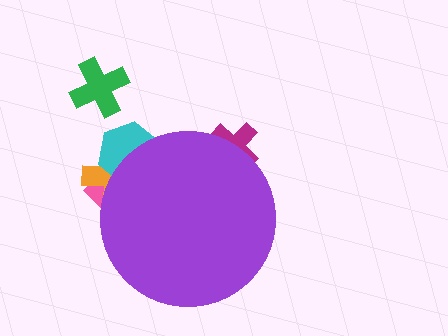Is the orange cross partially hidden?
Yes, the orange cross is partially hidden behind the purple circle.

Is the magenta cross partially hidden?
Yes, the magenta cross is partially hidden behind the purple circle.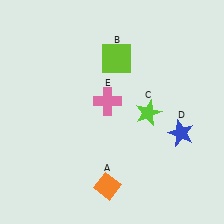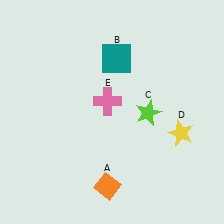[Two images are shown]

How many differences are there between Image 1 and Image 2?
There are 2 differences between the two images.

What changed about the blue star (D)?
In Image 1, D is blue. In Image 2, it changed to yellow.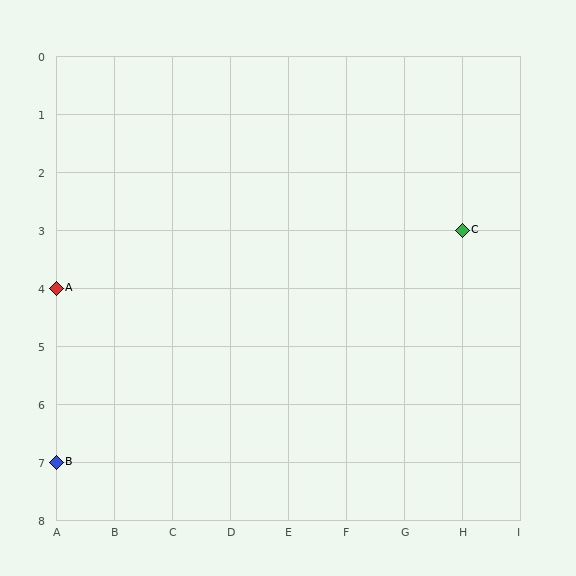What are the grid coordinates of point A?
Point A is at grid coordinates (A, 4).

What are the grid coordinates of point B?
Point B is at grid coordinates (A, 7).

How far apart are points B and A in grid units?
Points B and A are 3 rows apart.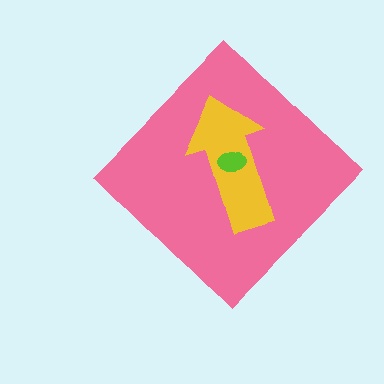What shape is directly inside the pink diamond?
The yellow arrow.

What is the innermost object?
The lime ellipse.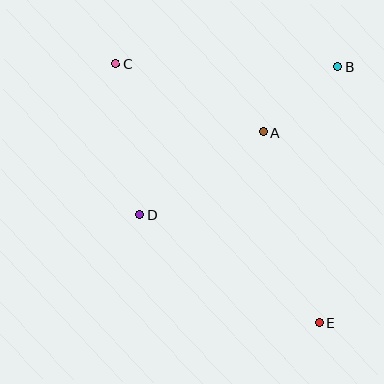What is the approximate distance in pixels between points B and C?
The distance between B and C is approximately 222 pixels.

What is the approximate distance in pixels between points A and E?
The distance between A and E is approximately 199 pixels.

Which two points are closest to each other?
Points A and B are closest to each other.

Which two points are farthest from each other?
Points C and E are farthest from each other.